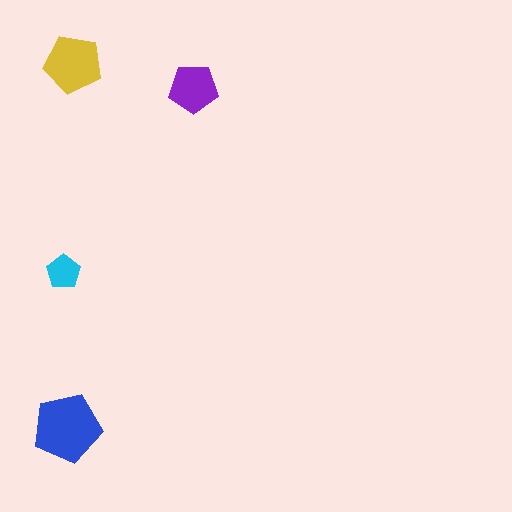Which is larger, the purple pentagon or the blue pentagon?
The blue one.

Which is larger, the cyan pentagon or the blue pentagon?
The blue one.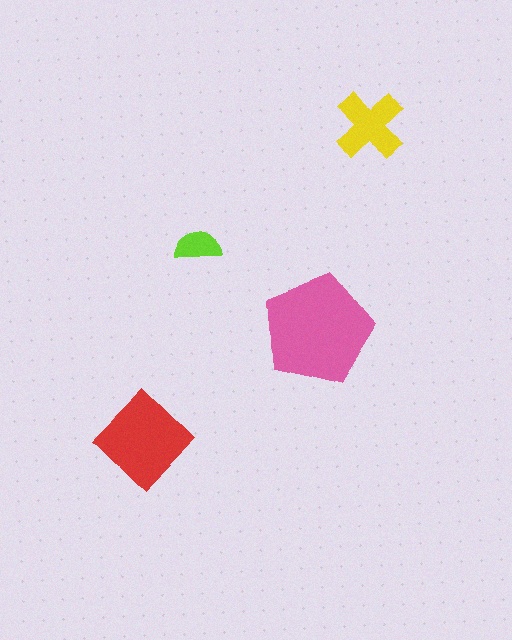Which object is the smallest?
The lime semicircle.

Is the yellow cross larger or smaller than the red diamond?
Smaller.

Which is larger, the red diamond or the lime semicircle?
The red diamond.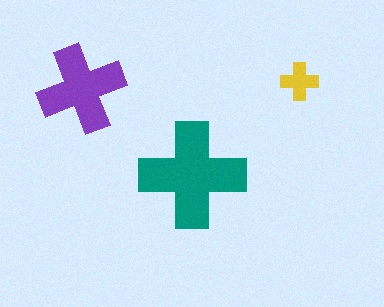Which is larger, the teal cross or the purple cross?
The teal one.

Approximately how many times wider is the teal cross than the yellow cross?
About 3 times wider.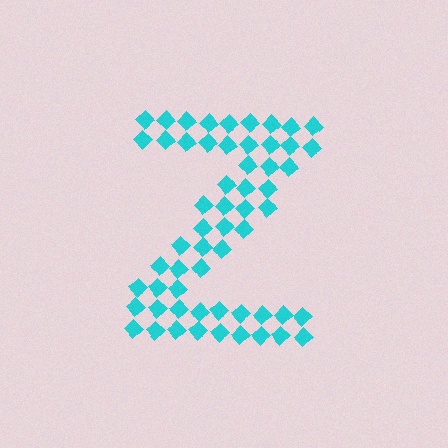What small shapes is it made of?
It is made of small diamonds.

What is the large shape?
The large shape is the letter Z.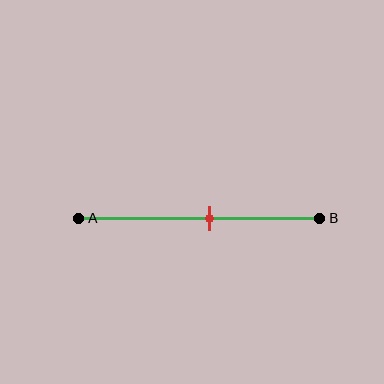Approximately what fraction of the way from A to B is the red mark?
The red mark is approximately 55% of the way from A to B.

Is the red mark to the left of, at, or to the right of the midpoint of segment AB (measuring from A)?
The red mark is to the right of the midpoint of segment AB.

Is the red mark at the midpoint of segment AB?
No, the mark is at about 55% from A, not at the 50% midpoint.